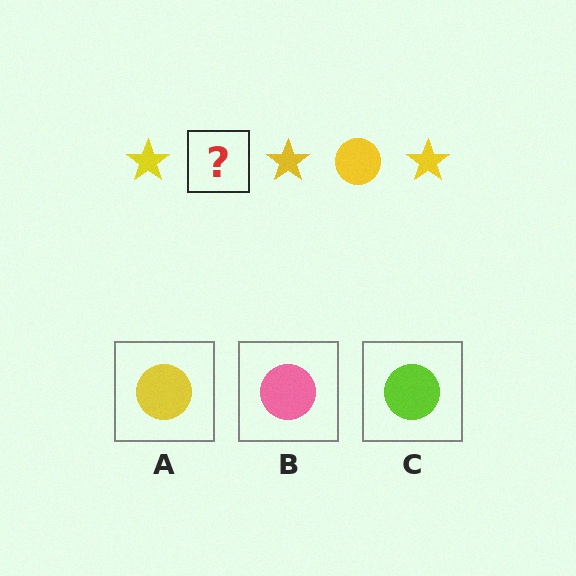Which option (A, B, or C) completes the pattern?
A.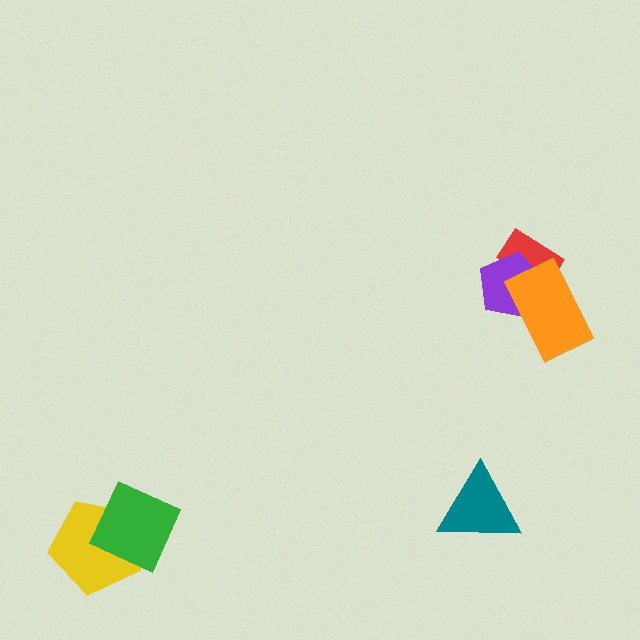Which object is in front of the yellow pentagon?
The green diamond is in front of the yellow pentagon.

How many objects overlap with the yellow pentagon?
1 object overlaps with the yellow pentagon.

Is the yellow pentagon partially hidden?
Yes, it is partially covered by another shape.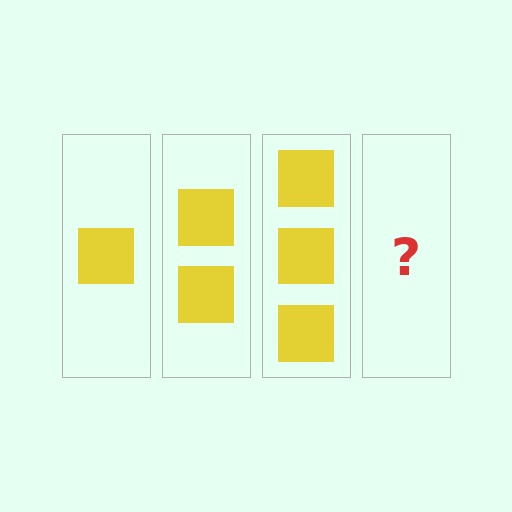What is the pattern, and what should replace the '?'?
The pattern is that each step adds one more square. The '?' should be 4 squares.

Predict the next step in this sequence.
The next step is 4 squares.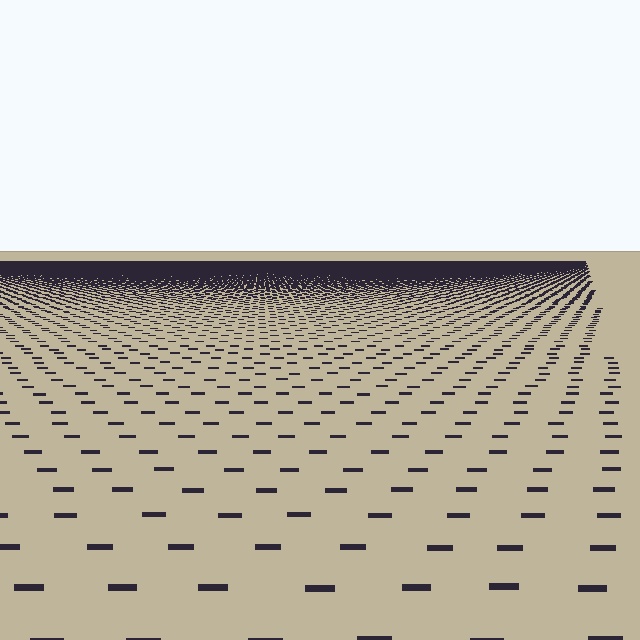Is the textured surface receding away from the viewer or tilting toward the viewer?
The surface is receding away from the viewer. Texture elements get smaller and denser toward the top.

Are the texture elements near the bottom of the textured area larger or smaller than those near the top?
Larger. Near the bottom, elements are closer to the viewer and appear at a bigger on-screen size.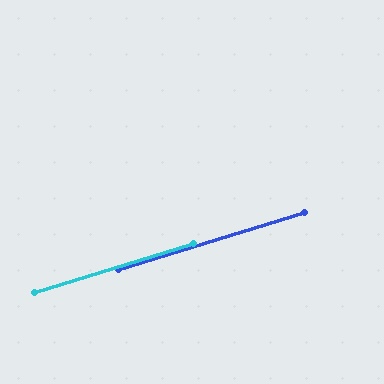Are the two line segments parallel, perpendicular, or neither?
Parallel — their directions differ by only 0.2°.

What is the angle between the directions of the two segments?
Approximately 0 degrees.